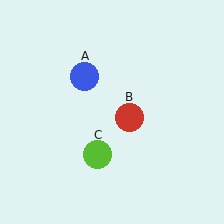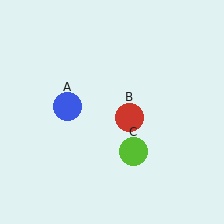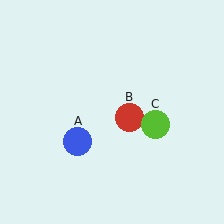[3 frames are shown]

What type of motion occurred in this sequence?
The blue circle (object A), lime circle (object C) rotated counterclockwise around the center of the scene.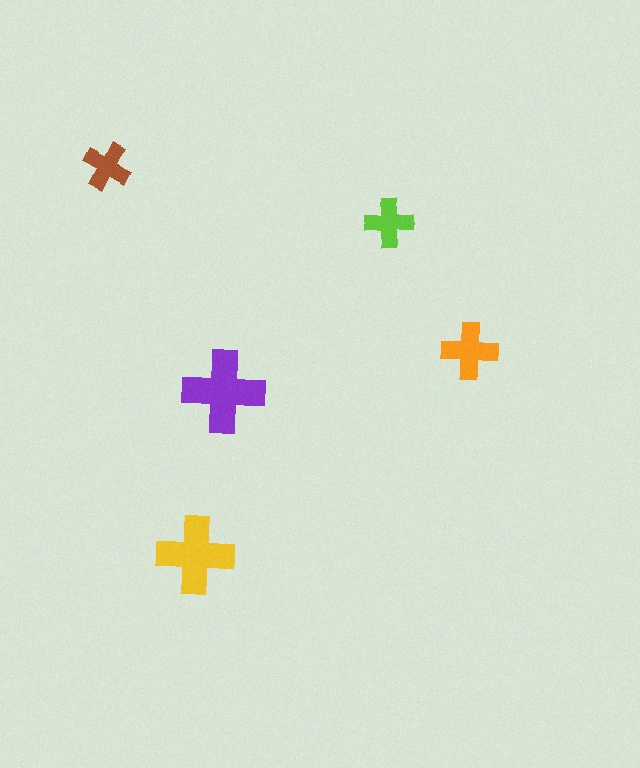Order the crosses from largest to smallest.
the purple one, the yellow one, the orange one, the lime one, the brown one.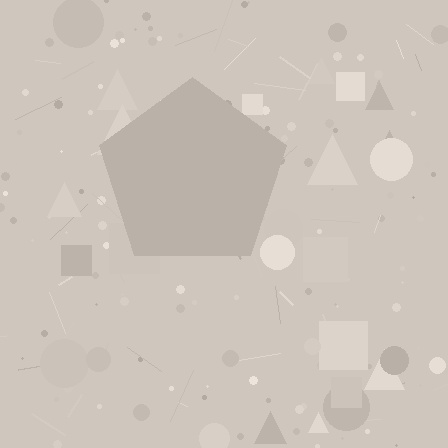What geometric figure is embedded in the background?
A pentagon is embedded in the background.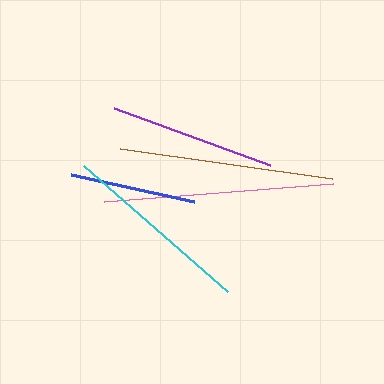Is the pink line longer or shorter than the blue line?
The pink line is longer than the blue line.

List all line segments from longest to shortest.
From longest to shortest: pink, brown, cyan, purple, blue.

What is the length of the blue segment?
The blue segment is approximately 126 pixels long.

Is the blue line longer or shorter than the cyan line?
The cyan line is longer than the blue line.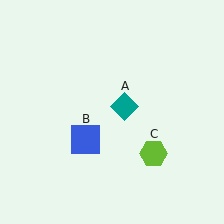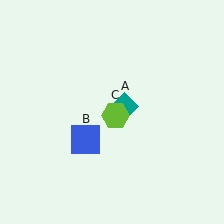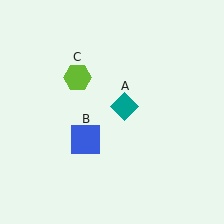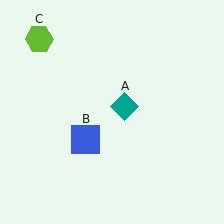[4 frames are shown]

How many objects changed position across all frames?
1 object changed position: lime hexagon (object C).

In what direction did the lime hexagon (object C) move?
The lime hexagon (object C) moved up and to the left.